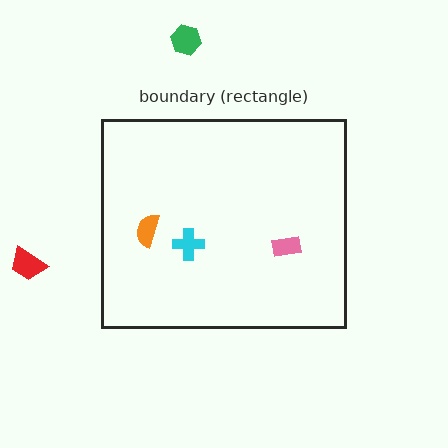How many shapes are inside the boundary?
3 inside, 2 outside.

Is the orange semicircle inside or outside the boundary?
Inside.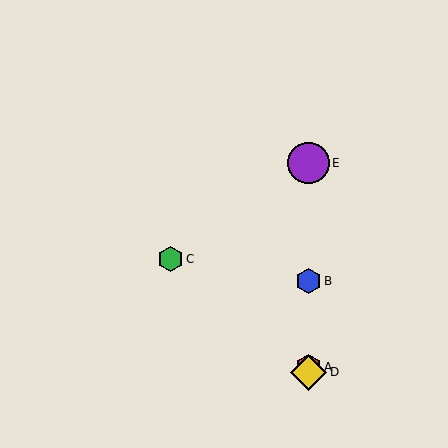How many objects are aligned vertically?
4 objects (A, B, D, E) are aligned vertically.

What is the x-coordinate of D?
Object D is at x≈309.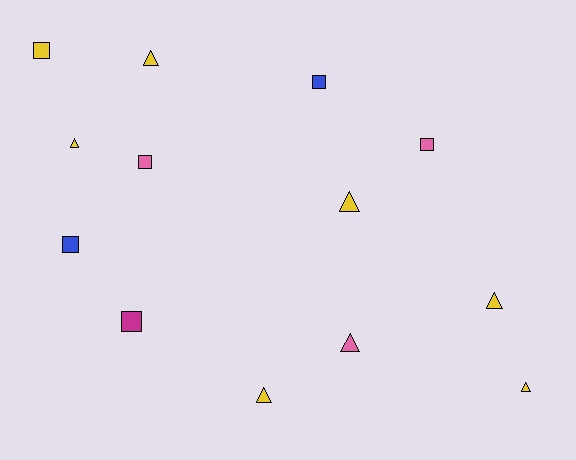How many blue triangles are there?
There are no blue triangles.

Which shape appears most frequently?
Triangle, with 7 objects.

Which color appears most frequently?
Yellow, with 7 objects.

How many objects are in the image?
There are 13 objects.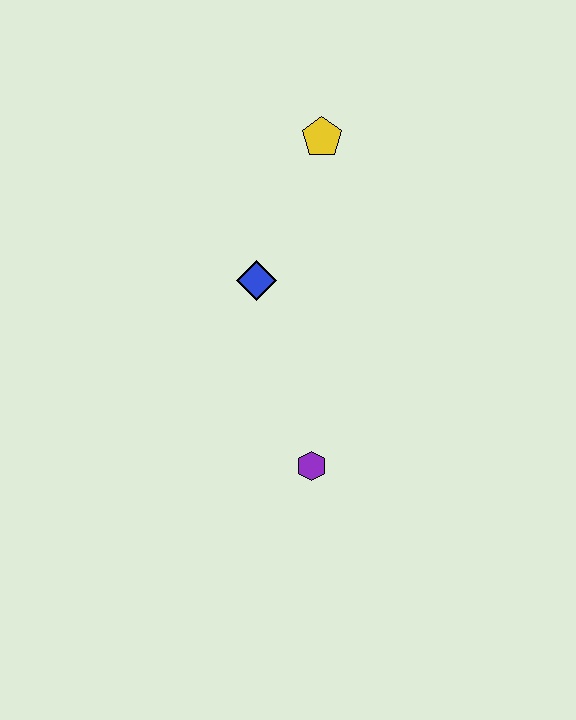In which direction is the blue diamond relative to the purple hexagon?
The blue diamond is above the purple hexagon.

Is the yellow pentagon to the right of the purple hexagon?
Yes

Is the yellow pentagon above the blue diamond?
Yes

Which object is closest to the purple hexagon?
The blue diamond is closest to the purple hexagon.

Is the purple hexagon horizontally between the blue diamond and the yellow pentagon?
Yes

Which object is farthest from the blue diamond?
The purple hexagon is farthest from the blue diamond.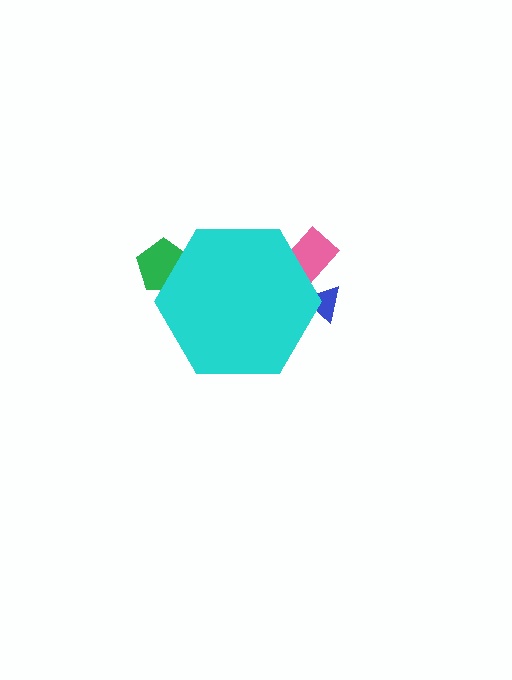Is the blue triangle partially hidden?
Yes, the blue triangle is partially hidden behind the cyan hexagon.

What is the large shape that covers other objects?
A cyan hexagon.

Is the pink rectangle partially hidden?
Yes, the pink rectangle is partially hidden behind the cyan hexagon.